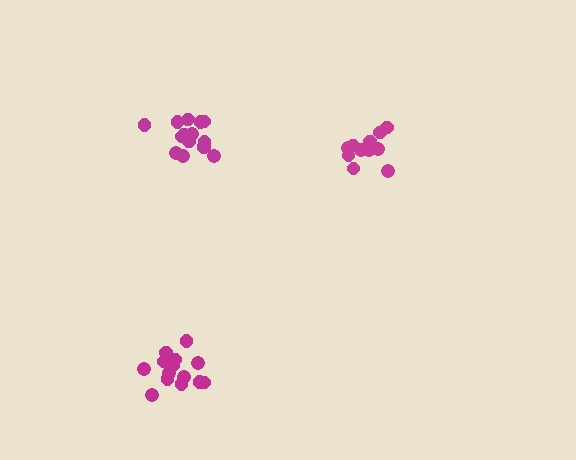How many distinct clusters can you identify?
There are 3 distinct clusters.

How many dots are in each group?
Group 1: 14 dots, Group 2: 12 dots, Group 3: 15 dots (41 total).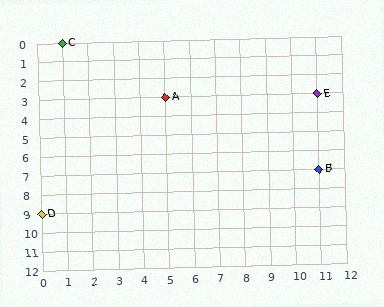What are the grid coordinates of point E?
Point E is at grid coordinates (11, 3).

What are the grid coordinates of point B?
Point B is at grid coordinates (11, 7).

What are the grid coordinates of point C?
Point C is at grid coordinates (1, 0).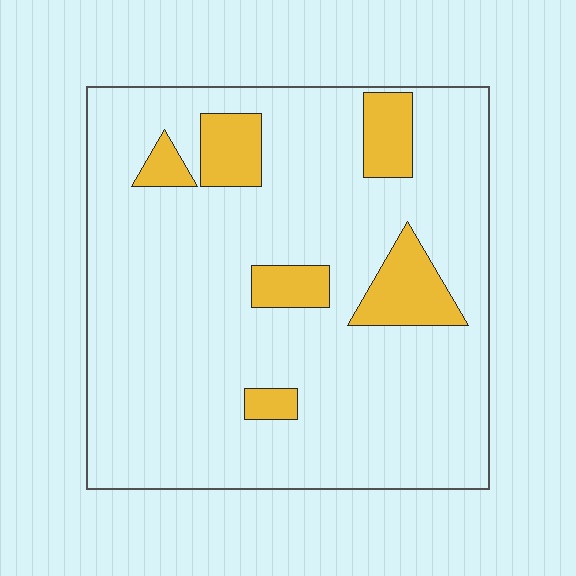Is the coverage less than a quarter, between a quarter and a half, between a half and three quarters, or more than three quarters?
Less than a quarter.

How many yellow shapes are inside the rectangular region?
6.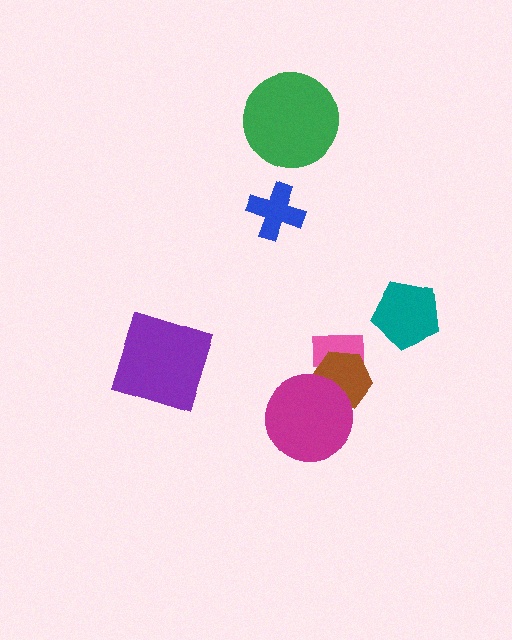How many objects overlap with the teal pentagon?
0 objects overlap with the teal pentagon.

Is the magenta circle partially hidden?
No, no other shape covers it.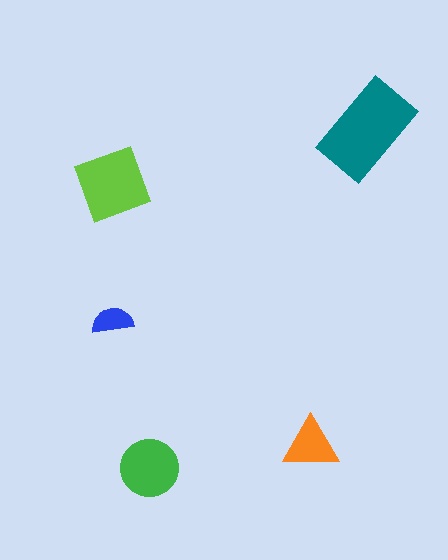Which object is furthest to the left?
The blue semicircle is leftmost.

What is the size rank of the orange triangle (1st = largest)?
4th.